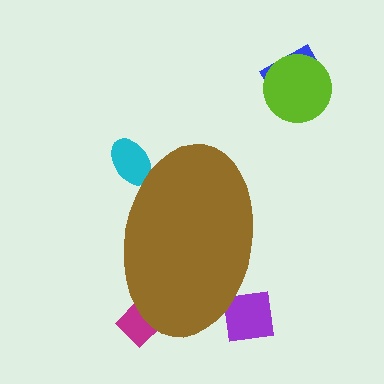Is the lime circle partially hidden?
No, the lime circle is fully visible.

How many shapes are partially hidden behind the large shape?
3 shapes are partially hidden.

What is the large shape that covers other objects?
A brown ellipse.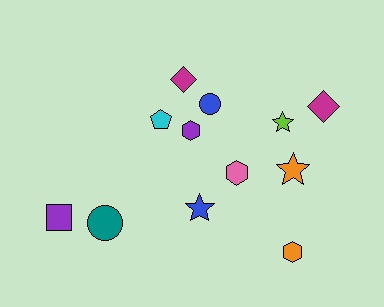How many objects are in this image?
There are 12 objects.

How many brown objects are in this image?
There are no brown objects.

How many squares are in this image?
There is 1 square.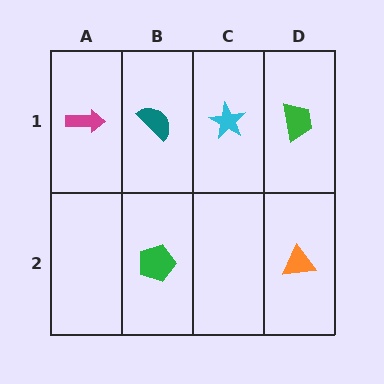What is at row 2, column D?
An orange triangle.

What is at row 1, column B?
A teal semicircle.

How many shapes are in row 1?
4 shapes.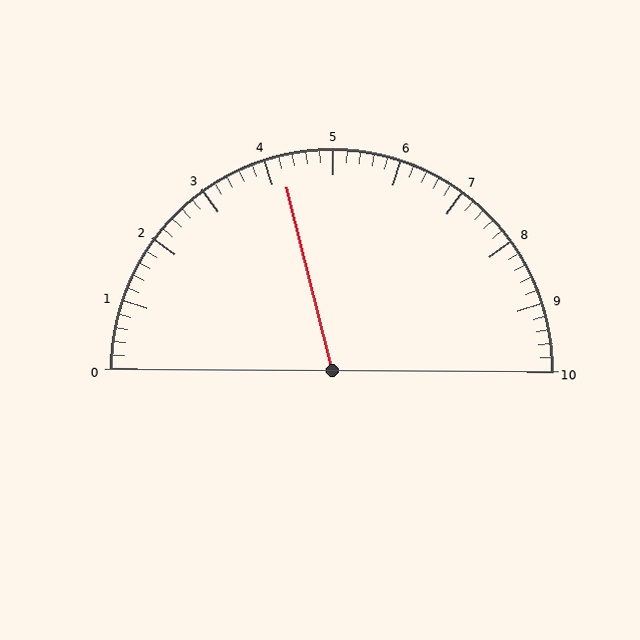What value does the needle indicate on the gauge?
The needle indicates approximately 4.2.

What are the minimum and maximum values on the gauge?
The gauge ranges from 0 to 10.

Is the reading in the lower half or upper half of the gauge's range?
The reading is in the lower half of the range (0 to 10).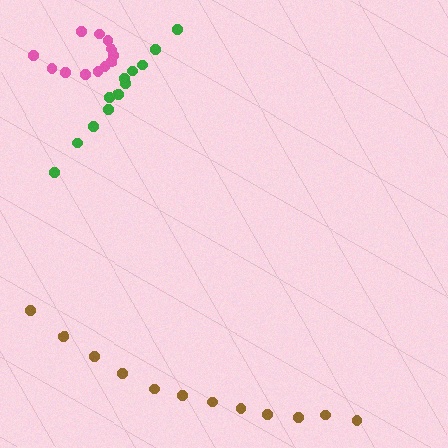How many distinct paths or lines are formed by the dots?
There are 3 distinct paths.